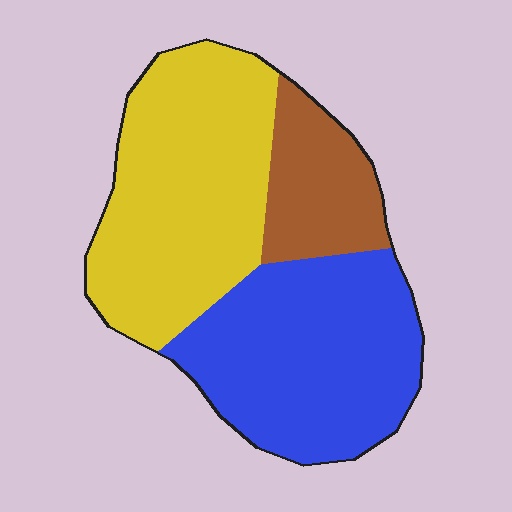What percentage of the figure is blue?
Blue takes up between a quarter and a half of the figure.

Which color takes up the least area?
Brown, at roughly 15%.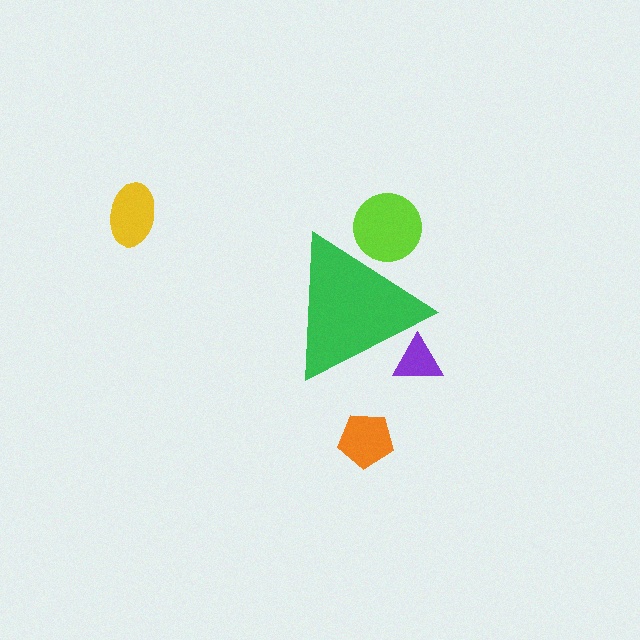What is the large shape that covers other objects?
A green triangle.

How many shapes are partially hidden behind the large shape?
2 shapes are partially hidden.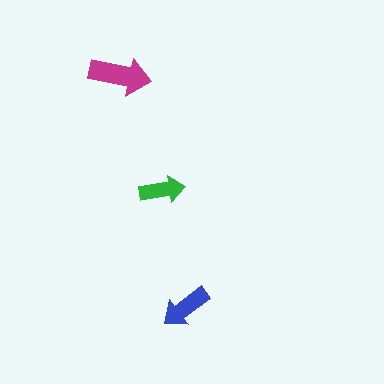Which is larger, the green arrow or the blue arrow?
The blue one.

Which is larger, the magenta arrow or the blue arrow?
The magenta one.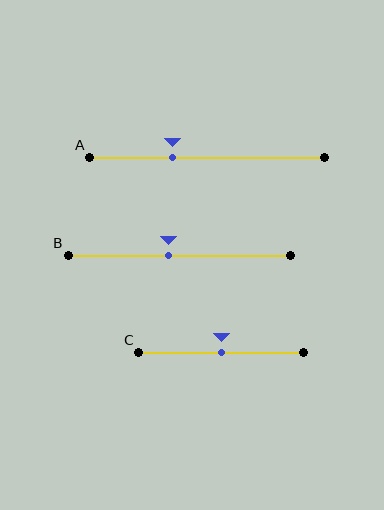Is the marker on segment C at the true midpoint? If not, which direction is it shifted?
Yes, the marker on segment C is at the true midpoint.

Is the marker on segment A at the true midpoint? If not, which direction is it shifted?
No, the marker on segment A is shifted to the left by about 15% of the segment length.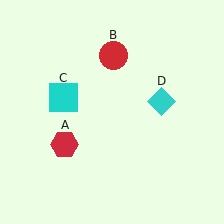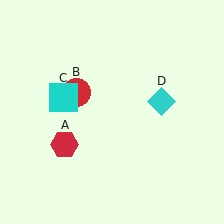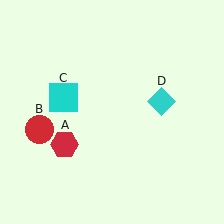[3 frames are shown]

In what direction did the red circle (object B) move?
The red circle (object B) moved down and to the left.